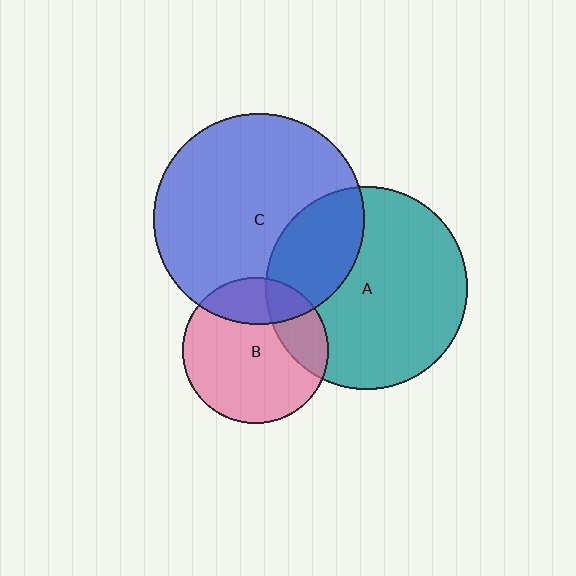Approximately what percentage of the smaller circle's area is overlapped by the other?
Approximately 20%.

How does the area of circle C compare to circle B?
Approximately 2.1 times.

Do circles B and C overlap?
Yes.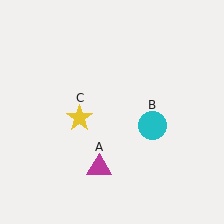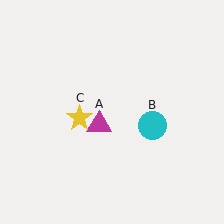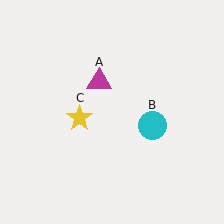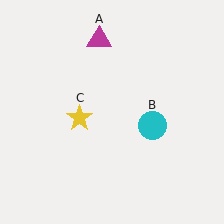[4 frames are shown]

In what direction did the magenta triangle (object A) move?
The magenta triangle (object A) moved up.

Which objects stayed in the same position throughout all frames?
Cyan circle (object B) and yellow star (object C) remained stationary.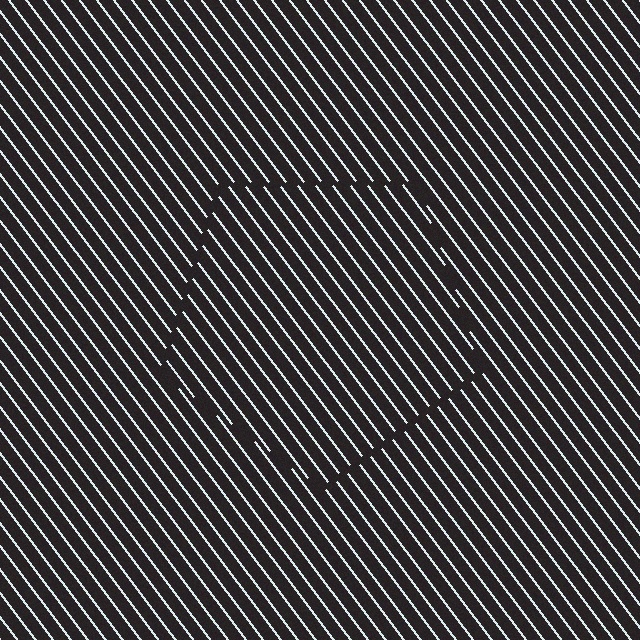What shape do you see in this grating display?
An illusory pentagon. The interior of the shape contains the same grating, shifted by half a period — the contour is defined by the phase discontinuity where line-ends from the inner and outer gratings abut.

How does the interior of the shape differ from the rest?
The interior of the shape contains the same grating, shifted by half a period — the contour is defined by the phase discontinuity where line-ends from the inner and outer gratings abut.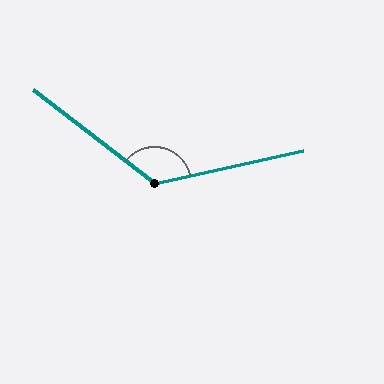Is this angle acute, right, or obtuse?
It is obtuse.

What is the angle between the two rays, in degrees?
Approximately 130 degrees.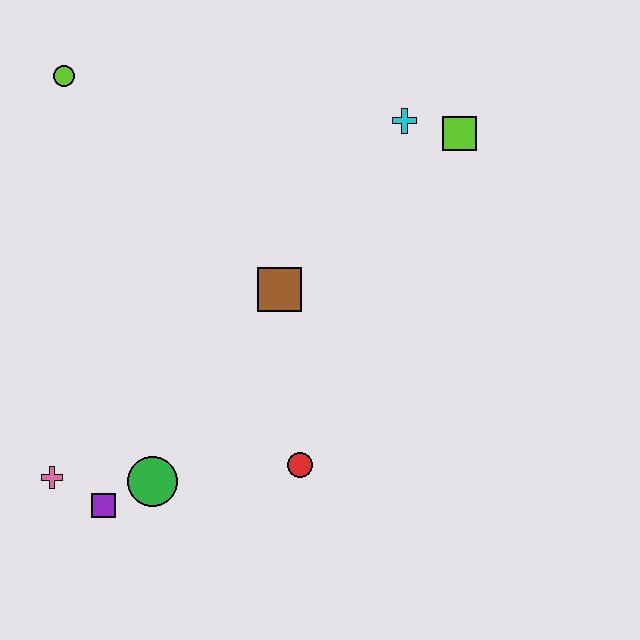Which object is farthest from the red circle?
The lime circle is farthest from the red circle.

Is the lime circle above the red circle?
Yes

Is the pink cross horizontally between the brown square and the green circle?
No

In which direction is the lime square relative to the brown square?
The lime square is to the right of the brown square.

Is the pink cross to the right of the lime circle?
No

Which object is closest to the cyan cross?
The lime square is closest to the cyan cross.